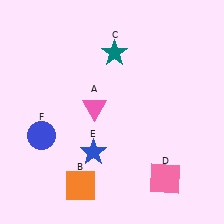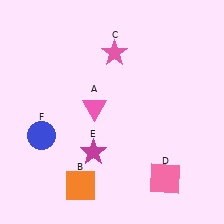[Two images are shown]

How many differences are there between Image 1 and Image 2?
There are 2 differences between the two images.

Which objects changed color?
C changed from teal to pink. E changed from blue to magenta.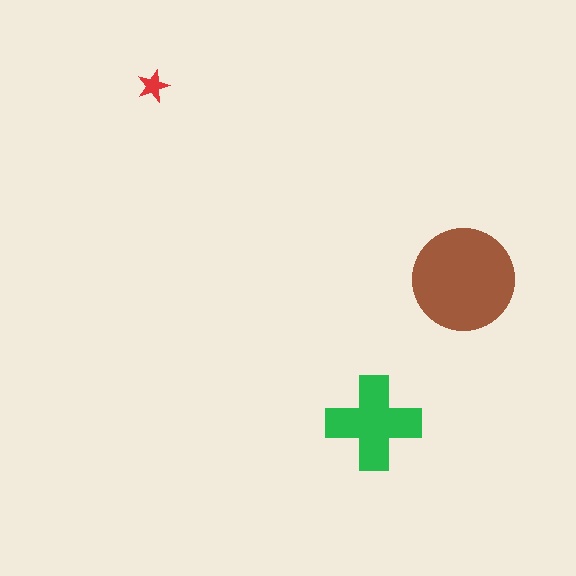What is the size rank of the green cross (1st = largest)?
2nd.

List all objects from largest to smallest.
The brown circle, the green cross, the red star.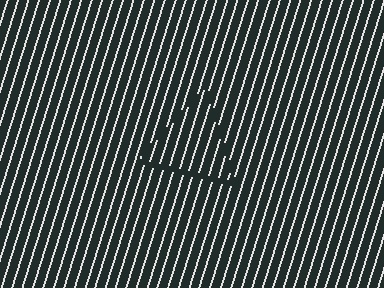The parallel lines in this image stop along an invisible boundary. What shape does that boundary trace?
An illusory triangle. The interior of the shape contains the same grating, shifted by half a period — the contour is defined by the phase discontinuity where line-ends from the inner and outer gratings abut.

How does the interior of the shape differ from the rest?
The interior of the shape contains the same grating, shifted by half a period — the contour is defined by the phase discontinuity where line-ends from the inner and outer gratings abut.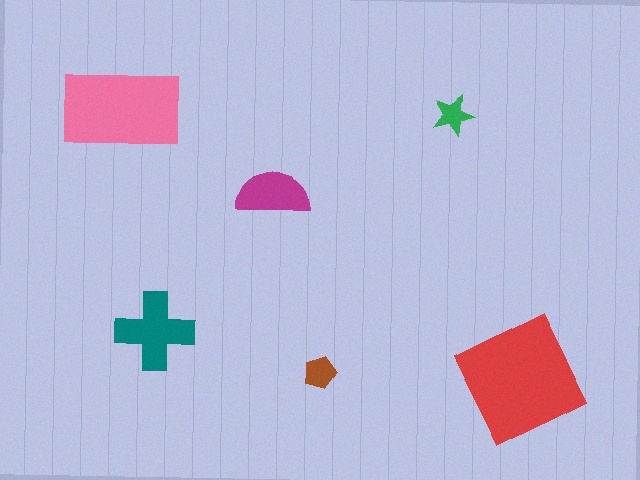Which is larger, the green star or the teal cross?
The teal cross.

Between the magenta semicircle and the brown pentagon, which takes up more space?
The magenta semicircle.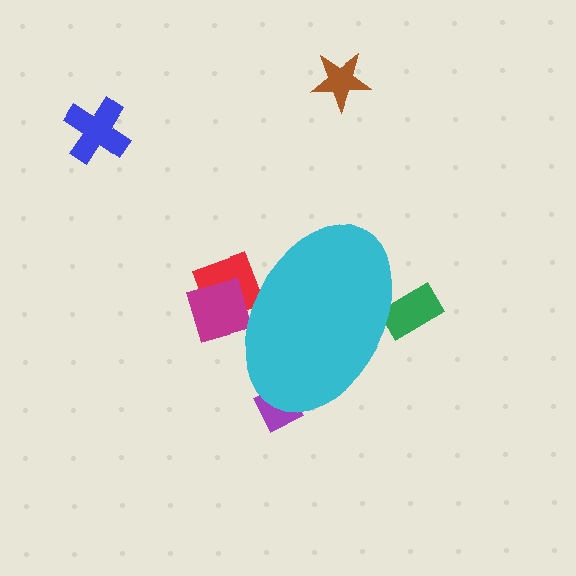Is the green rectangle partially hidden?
Yes, the green rectangle is partially hidden behind the cyan ellipse.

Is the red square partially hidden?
Yes, the red square is partially hidden behind the cyan ellipse.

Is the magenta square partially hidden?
Yes, the magenta square is partially hidden behind the cyan ellipse.